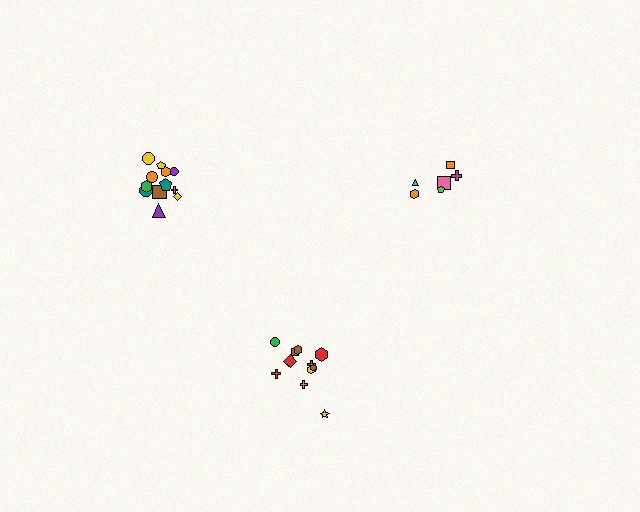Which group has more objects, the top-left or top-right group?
The top-left group.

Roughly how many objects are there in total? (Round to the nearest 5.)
Roughly 35 objects in total.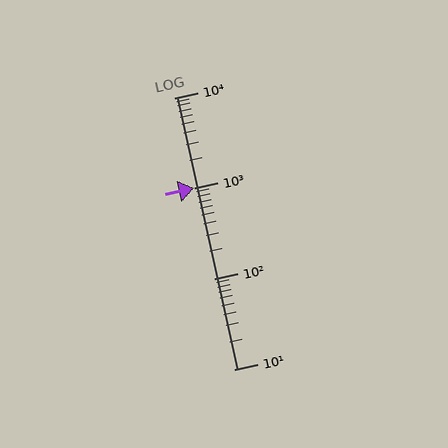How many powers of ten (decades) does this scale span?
The scale spans 3 decades, from 10 to 10000.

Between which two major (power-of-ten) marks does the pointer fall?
The pointer is between 1000 and 10000.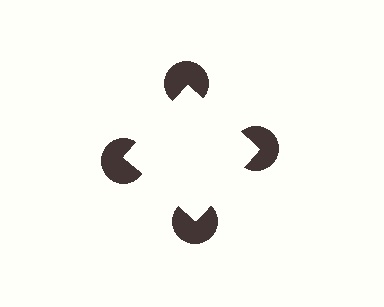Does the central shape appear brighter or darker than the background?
It typically appears slightly brighter than the background, even though no actual brightness change is drawn.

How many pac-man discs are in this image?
There are 4 — one at each vertex of the illusory square.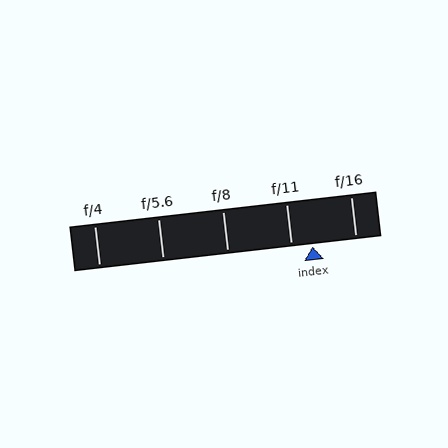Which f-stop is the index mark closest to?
The index mark is closest to f/11.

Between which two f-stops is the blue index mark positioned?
The index mark is between f/11 and f/16.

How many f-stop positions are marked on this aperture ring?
There are 5 f-stop positions marked.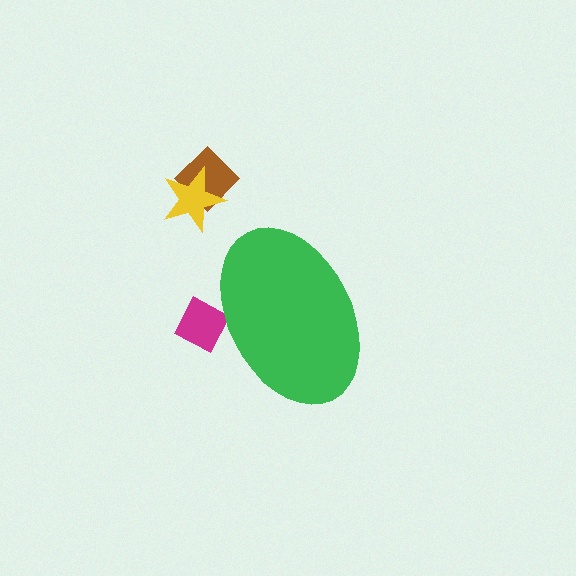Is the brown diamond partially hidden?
No, the brown diamond is fully visible.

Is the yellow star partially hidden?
No, the yellow star is fully visible.